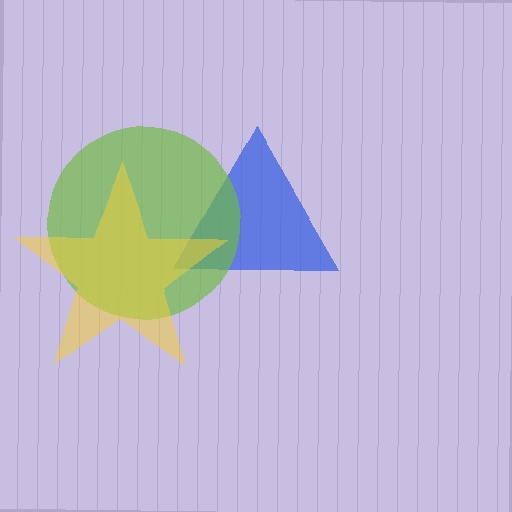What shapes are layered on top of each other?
The layered shapes are: a blue triangle, a lime circle, a yellow star.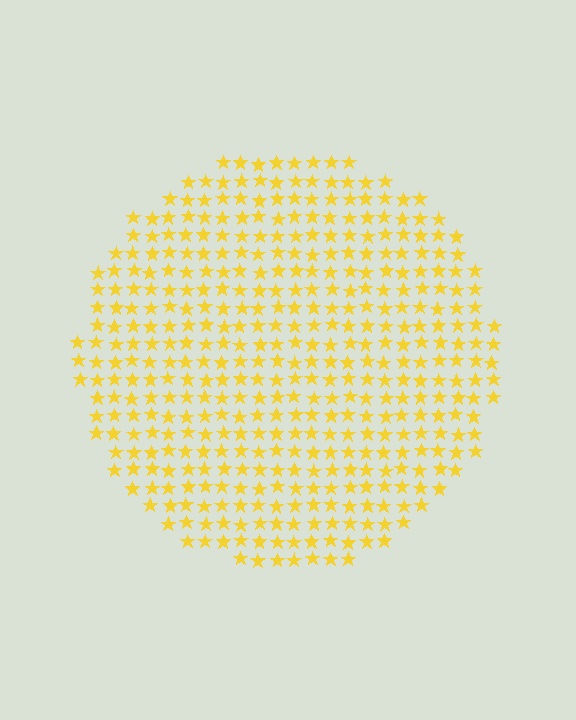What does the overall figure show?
The overall figure shows a circle.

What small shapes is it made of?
It is made of small stars.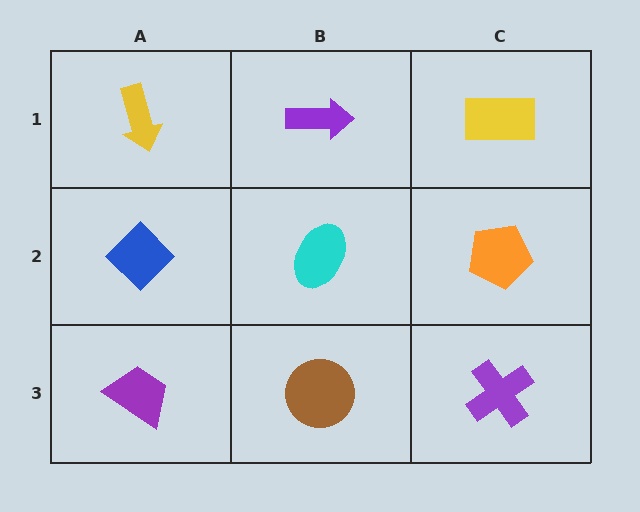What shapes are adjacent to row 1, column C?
An orange pentagon (row 2, column C), a purple arrow (row 1, column B).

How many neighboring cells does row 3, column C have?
2.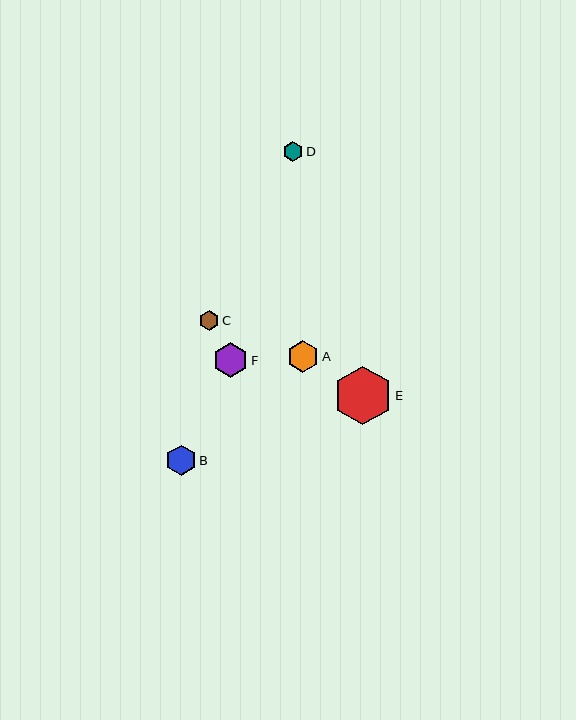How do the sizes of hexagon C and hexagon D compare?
Hexagon C and hexagon D are approximately the same size.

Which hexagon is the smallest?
Hexagon D is the smallest with a size of approximately 19 pixels.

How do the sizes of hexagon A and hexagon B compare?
Hexagon A and hexagon B are approximately the same size.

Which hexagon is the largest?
Hexagon E is the largest with a size of approximately 59 pixels.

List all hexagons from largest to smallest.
From largest to smallest: E, F, A, B, C, D.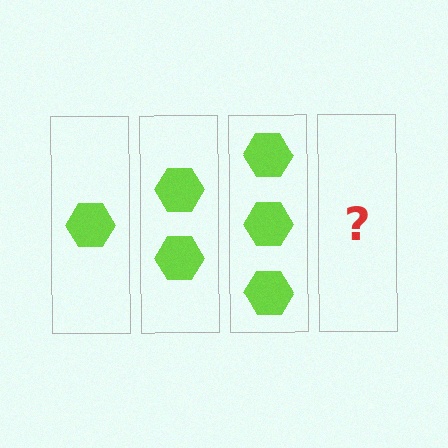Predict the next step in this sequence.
The next step is 4 hexagons.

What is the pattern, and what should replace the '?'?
The pattern is that each step adds one more hexagon. The '?' should be 4 hexagons.